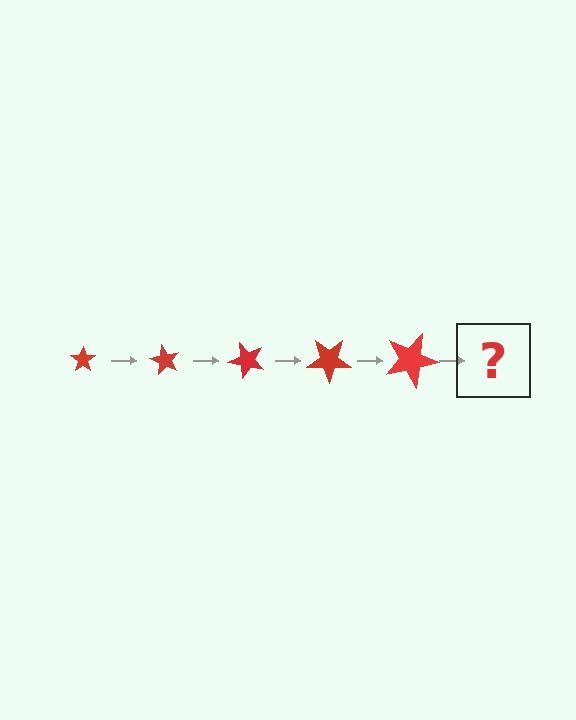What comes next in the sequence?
The next element should be a star, larger than the previous one and rotated 300 degrees from the start.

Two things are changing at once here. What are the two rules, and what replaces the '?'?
The two rules are that the star grows larger each step and it rotates 60 degrees each step. The '?' should be a star, larger than the previous one and rotated 300 degrees from the start.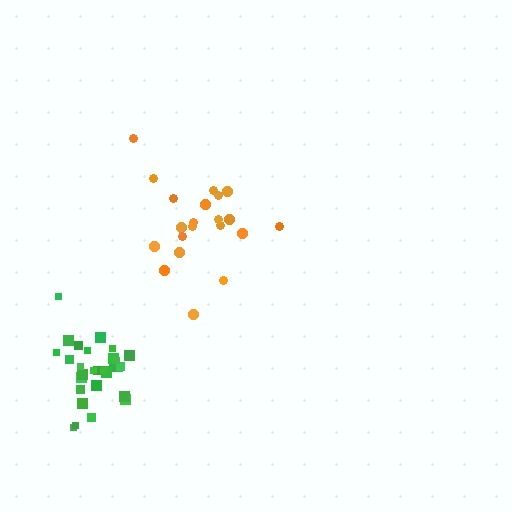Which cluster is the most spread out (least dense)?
Orange.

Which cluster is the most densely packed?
Green.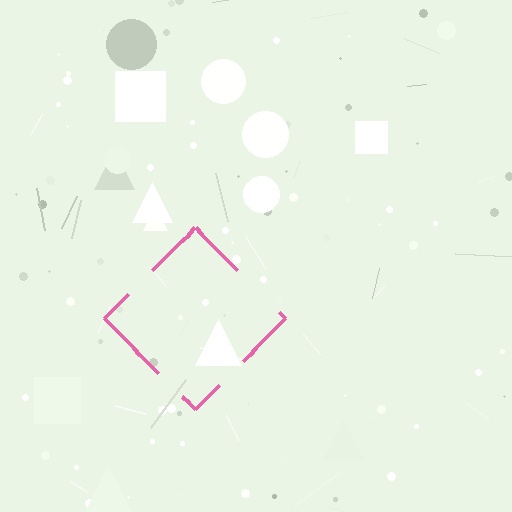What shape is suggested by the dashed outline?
The dashed outline suggests a diamond.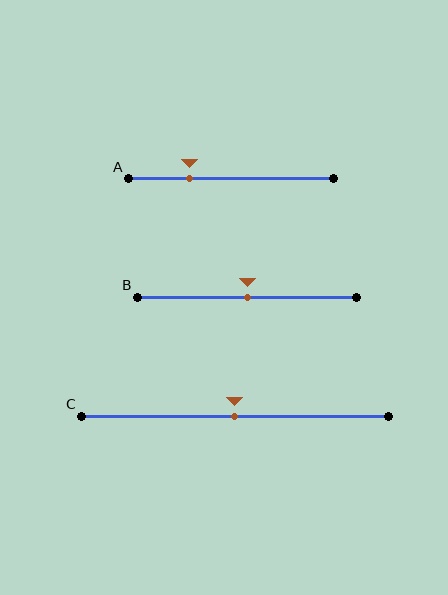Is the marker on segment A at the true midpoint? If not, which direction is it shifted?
No, the marker on segment A is shifted to the left by about 20% of the segment length.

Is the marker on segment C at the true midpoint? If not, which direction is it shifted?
Yes, the marker on segment C is at the true midpoint.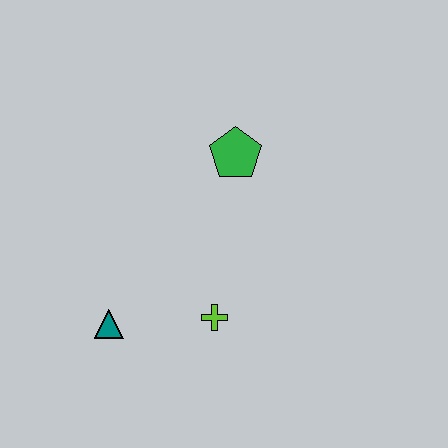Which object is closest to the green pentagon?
The lime cross is closest to the green pentagon.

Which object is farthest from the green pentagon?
The teal triangle is farthest from the green pentagon.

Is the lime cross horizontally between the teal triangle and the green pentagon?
Yes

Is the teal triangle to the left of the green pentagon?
Yes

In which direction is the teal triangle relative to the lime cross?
The teal triangle is to the left of the lime cross.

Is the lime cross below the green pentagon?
Yes